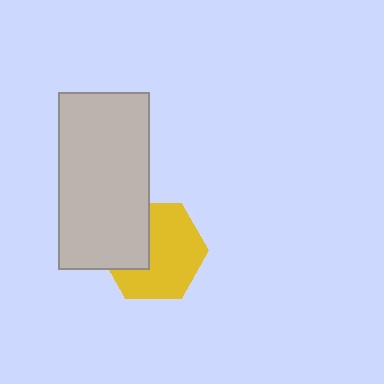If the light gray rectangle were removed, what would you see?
You would see the complete yellow hexagon.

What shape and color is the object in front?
The object in front is a light gray rectangle.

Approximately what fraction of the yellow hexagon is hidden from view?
Roughly 33% of the yellow hexagon is hidden behind the light gray rectangle.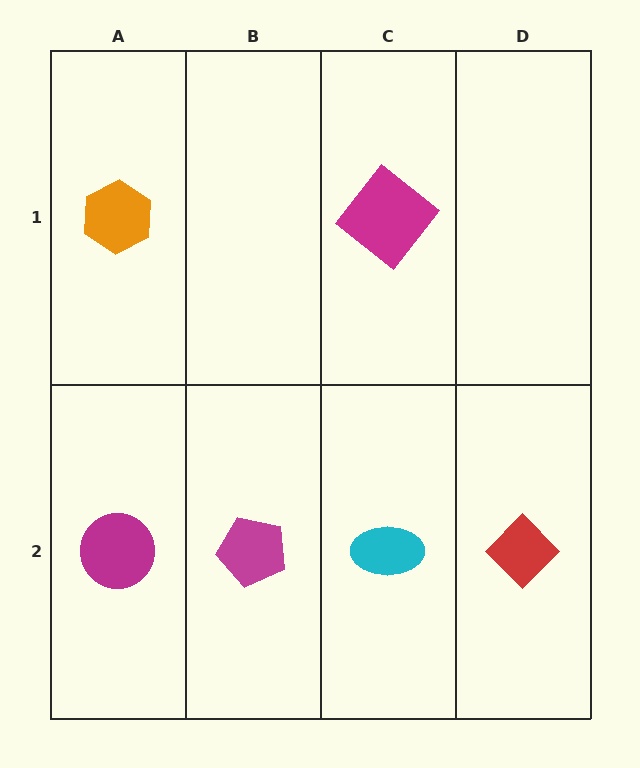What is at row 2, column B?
A magenta pentagon.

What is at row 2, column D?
A red diamond.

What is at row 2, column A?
A magenta circle.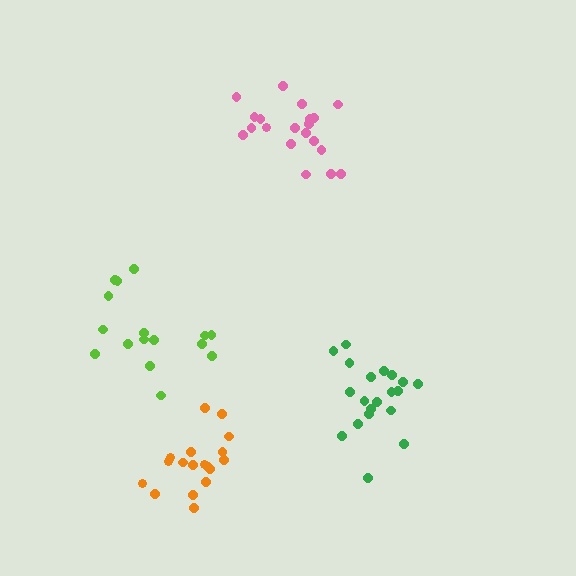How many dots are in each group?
Group 1: 20 dots, Group 2: 18 dots, Group 3: 20 dots, Group 4: 16 dots (74 total).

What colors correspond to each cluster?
The clusters are colored: green, orange, pink, lime.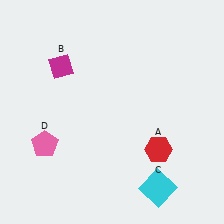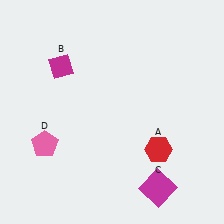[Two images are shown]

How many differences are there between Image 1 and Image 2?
There is 1 difference between the two images.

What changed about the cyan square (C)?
In Image 1, C is cyan. In Image 2, it changed to magenta.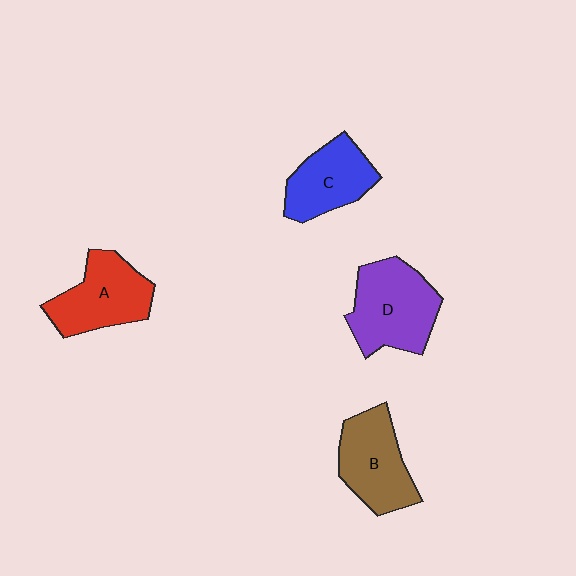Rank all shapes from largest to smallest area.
From largest to smallest: D (purple), A (red), B (brown), C (blue).